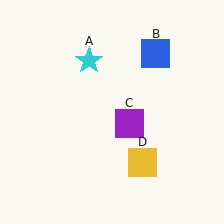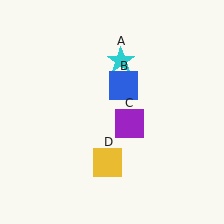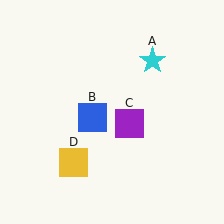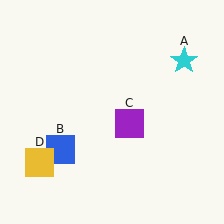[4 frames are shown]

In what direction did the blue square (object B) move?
The blue square (object B) moved down and to the left.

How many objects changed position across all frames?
3 objects changed position: cyan star (object A), blue square (object B), yellow square (object D).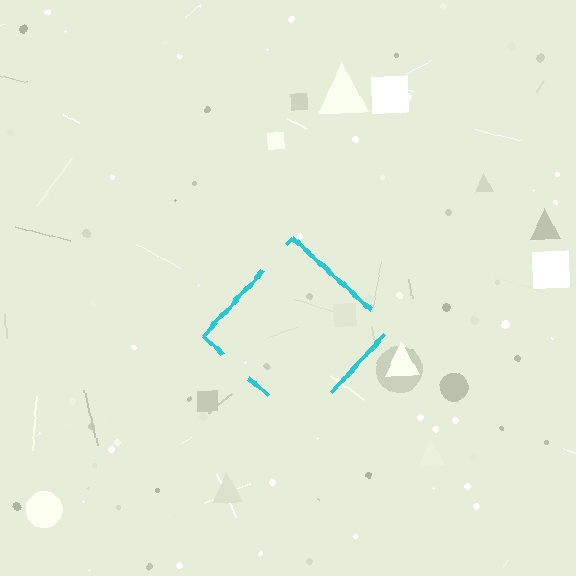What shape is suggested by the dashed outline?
The dashed outline suggests a diamond.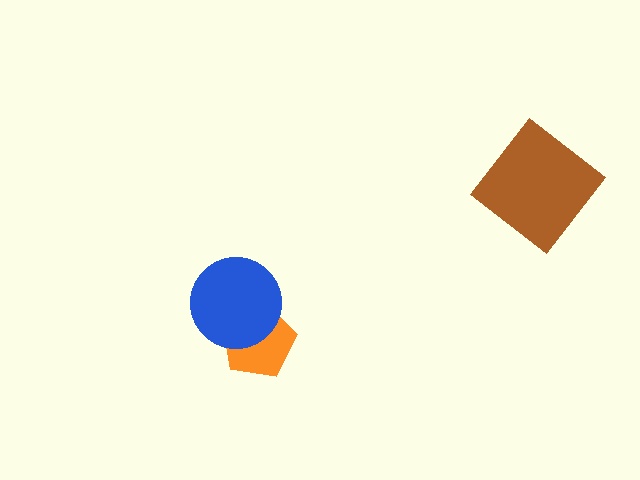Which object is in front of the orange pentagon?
The blue circle is in front of the orange pentagon.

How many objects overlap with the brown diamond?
0 objects overlap with the brown diamond.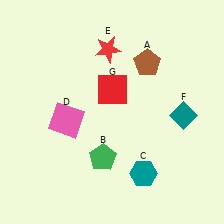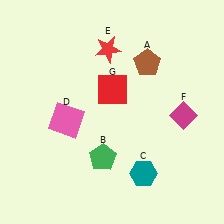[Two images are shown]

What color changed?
The diamond (F) changed from teal in Image 1 to magenta in Image 2.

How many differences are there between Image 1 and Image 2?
There is 1 difference between the two images.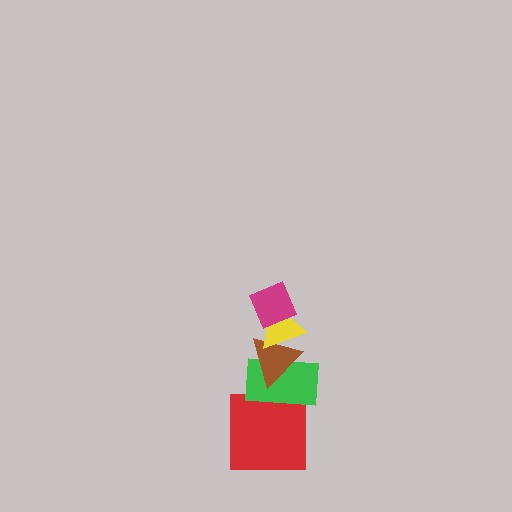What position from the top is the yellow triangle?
The yellow triangle is 2nd from the top.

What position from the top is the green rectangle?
The green rectangle is 4th from the top.